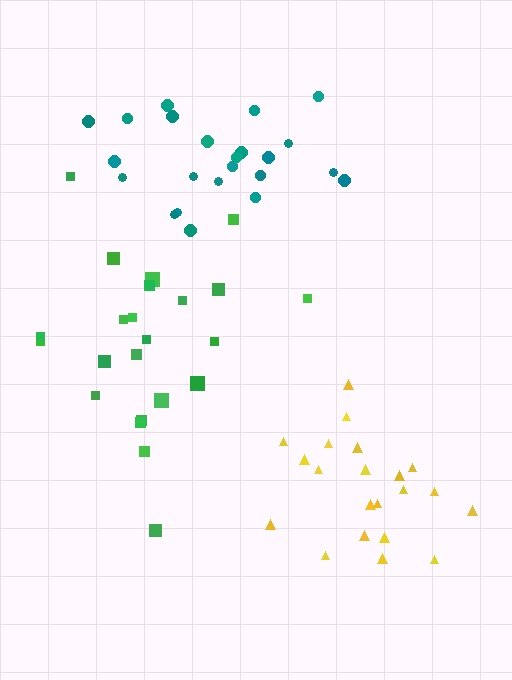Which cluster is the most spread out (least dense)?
Green.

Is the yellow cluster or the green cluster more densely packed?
Yellow.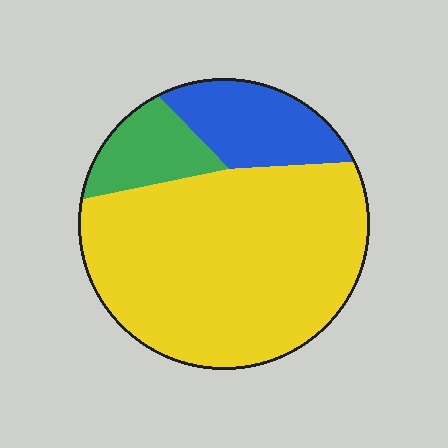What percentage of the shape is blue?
Blue takes up between a sixth and a third of the shape.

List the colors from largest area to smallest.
From largest to smallest: yellow, blue, green.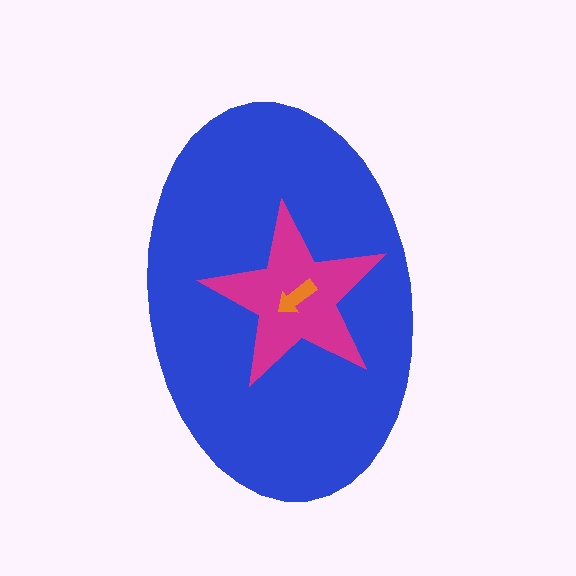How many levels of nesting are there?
3.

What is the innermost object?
The orange arrow.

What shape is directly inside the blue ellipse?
The magenta star.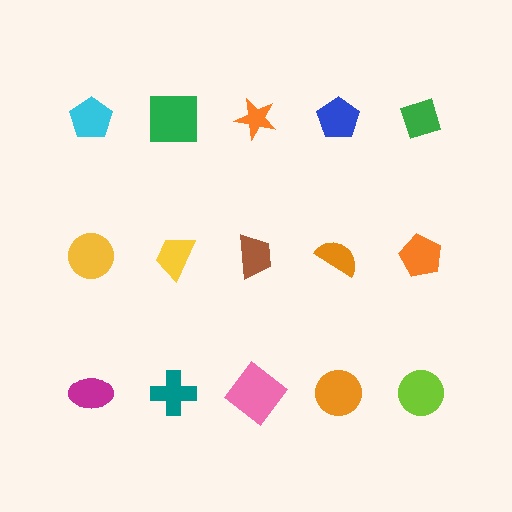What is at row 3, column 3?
A pink diamond.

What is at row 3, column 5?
A lime circle.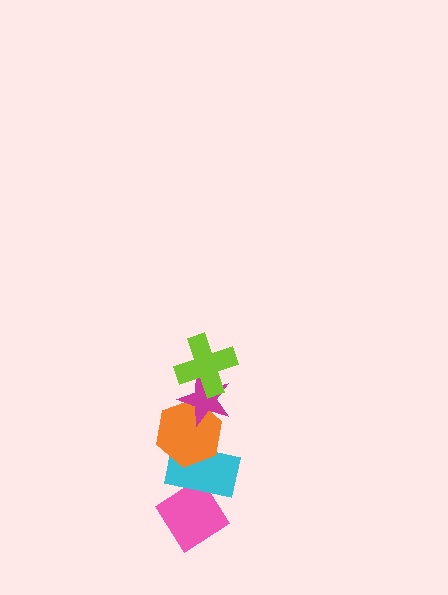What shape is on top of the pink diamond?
The cyan rectangle is on top of the pink diamond.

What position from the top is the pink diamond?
The pink diamond is 5th from the top.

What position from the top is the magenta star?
The magenta star is 2nd from the top.